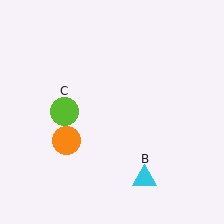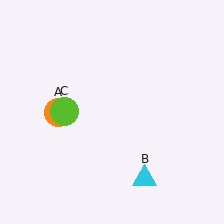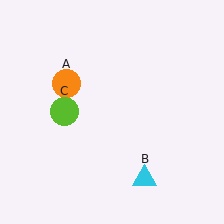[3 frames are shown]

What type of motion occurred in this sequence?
The orange circle (object A) rotated clockwise around the center of the scene.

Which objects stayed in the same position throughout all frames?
Cyan triangle (object B) and lime circle (object C) remained stationary.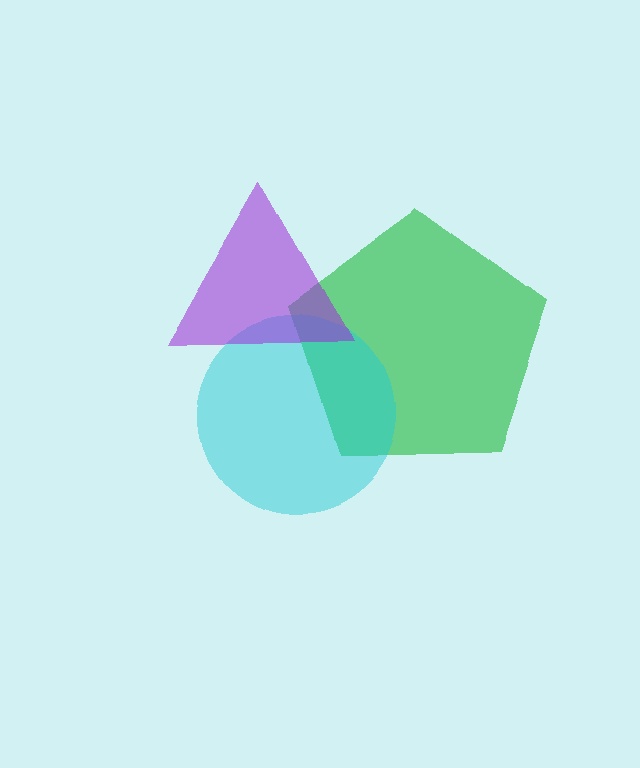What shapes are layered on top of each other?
The layered shapes are: a green pentagon, a cyan circle, a purple triangle.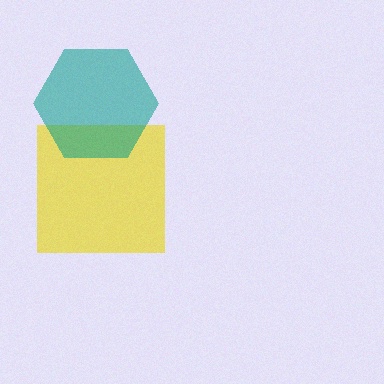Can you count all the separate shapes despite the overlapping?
Yes, there are 2 separate shapes.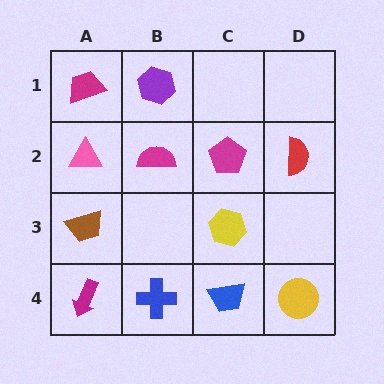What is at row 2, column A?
A pink triangle.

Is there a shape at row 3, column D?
No, that cell is empty.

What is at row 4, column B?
A blue cross.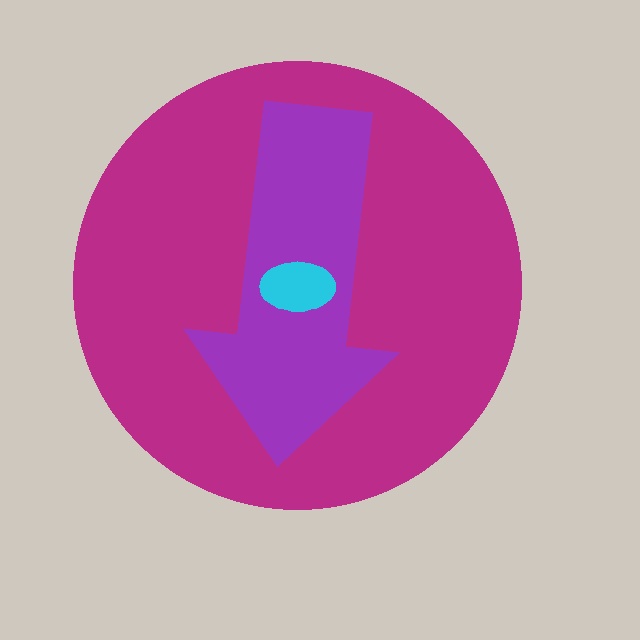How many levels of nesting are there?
3.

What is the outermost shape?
The magenta circle.